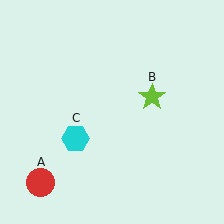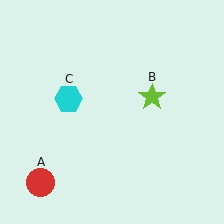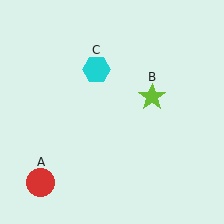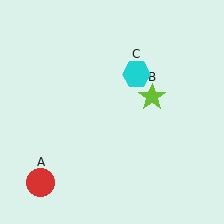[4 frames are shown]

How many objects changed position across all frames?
1 object changed position: cyan hexagon (object C).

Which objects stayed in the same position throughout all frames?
Red circle (object A) and lime star (object B) remained stationary.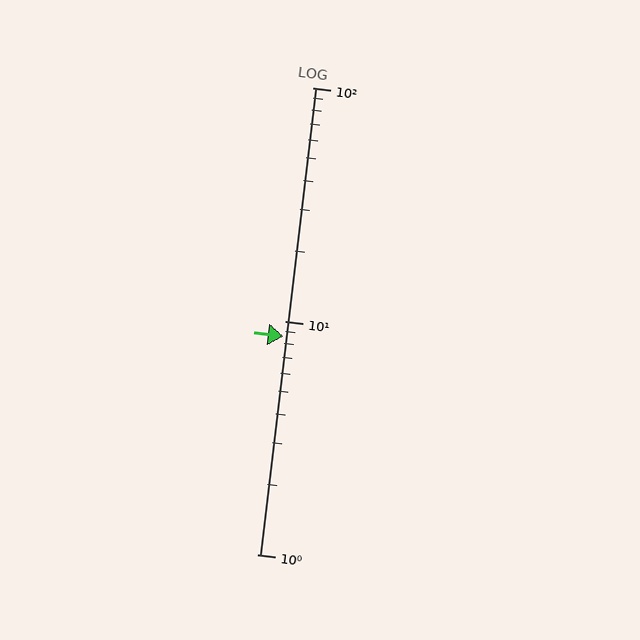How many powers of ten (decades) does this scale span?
The scale spans 2 decades, from 1 to 100.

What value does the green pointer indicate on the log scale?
The pointer indicates approximately 8.6.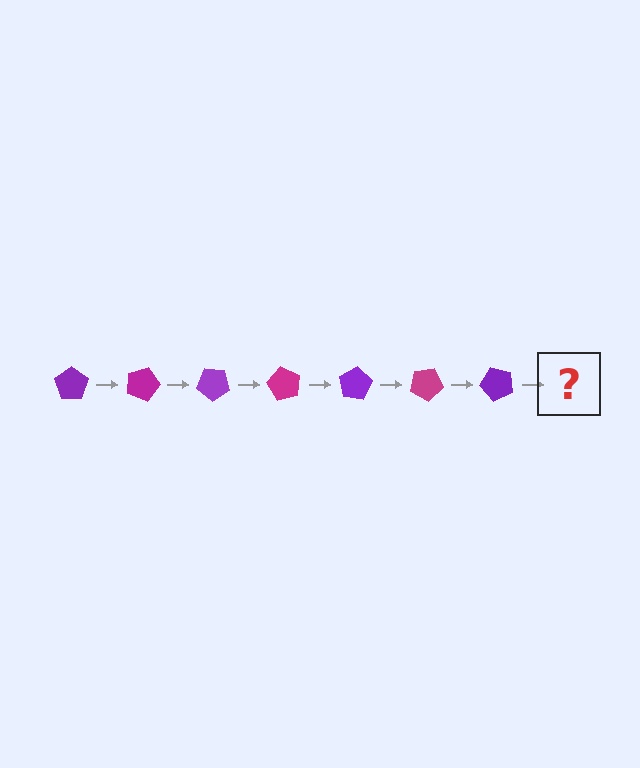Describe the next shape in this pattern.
It should be a magenta pentagon, rotated 140 degrees from the start.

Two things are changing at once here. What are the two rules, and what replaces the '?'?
The two rules are that it rotates 20 degrees each step and the color cycles through purple and magenta. The '?' should be a magenta pentagon, rotated 140 degrees from the start.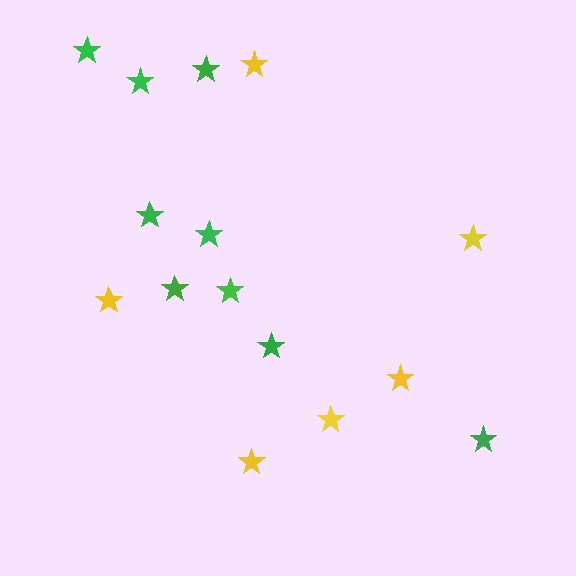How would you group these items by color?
There are 2 groups: one group of yellow stars (6) and one group of green stars (9).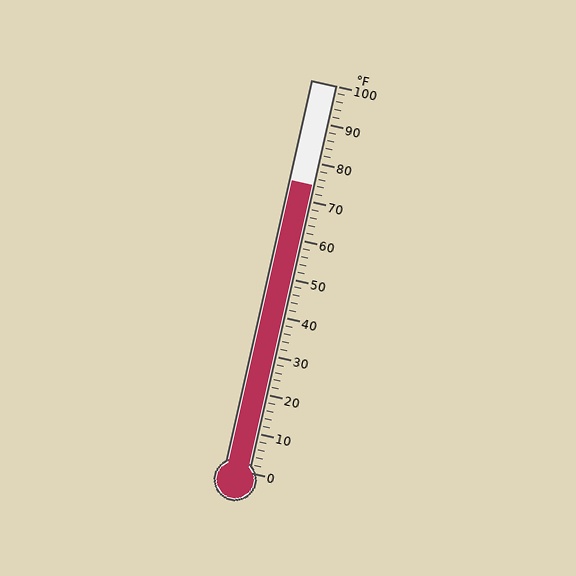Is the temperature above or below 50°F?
The temperature is above 50°F.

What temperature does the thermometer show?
The thermometer shows approximately 74°F.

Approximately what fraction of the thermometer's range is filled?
The thermometer is filled to approximately 75% of its range.